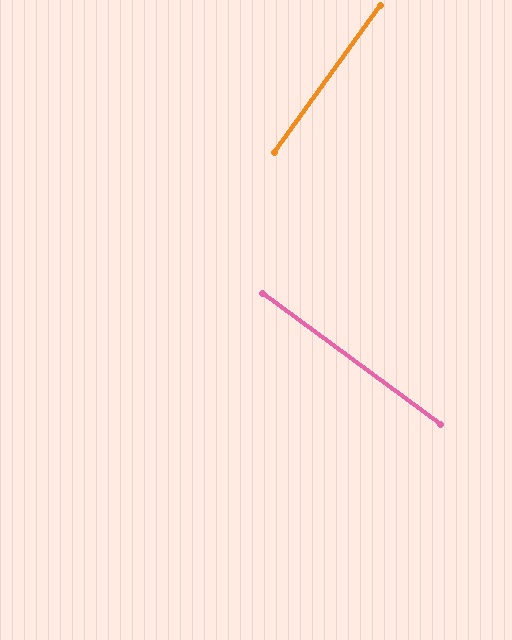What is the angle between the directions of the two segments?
Approximately 89 degrees.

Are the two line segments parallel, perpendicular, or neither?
Perpendicular — they meet at approximately 89°.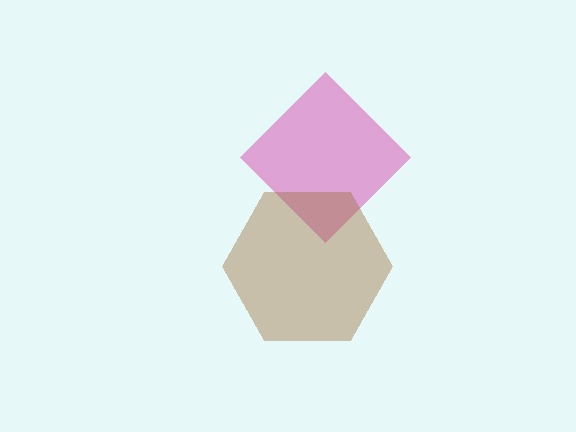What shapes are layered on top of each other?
The layered shapes are: a pink diamond, a brown hexagon.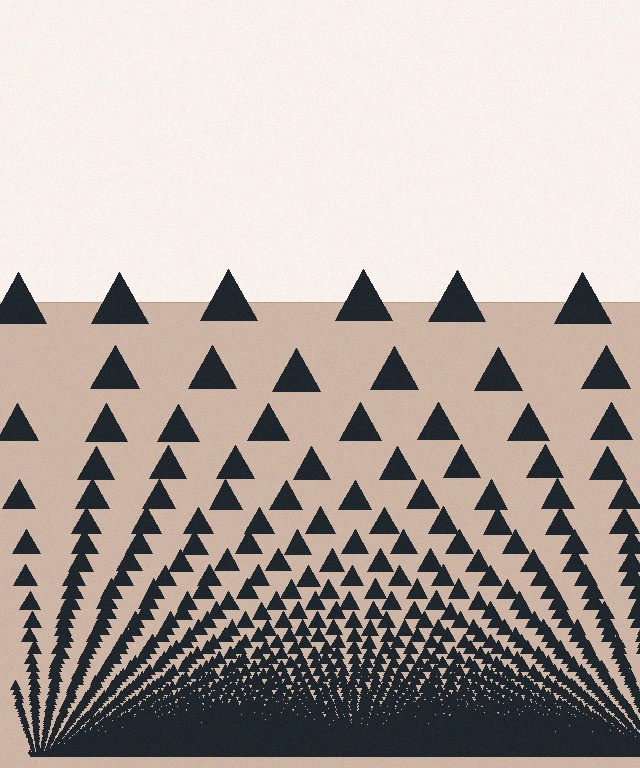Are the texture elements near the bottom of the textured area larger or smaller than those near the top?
Smaller. The gradient is inverted — elements near the bottom are smaller and denser.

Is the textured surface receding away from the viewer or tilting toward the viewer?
The surface appears to tilt toward the viewer. Texture elements get larger and sparser toward the top.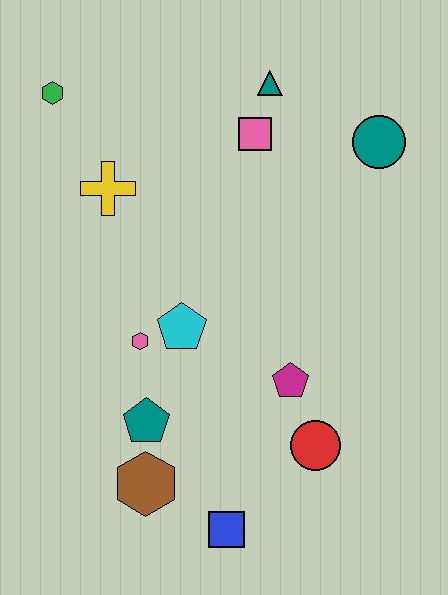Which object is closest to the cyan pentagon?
The pink hexagon is closest to the cyan pentagon.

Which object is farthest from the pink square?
The blue square is farthest from the pink square.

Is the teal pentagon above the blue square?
Yes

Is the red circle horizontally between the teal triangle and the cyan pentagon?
No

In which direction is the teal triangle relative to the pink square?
The teal triangle is above the pink square.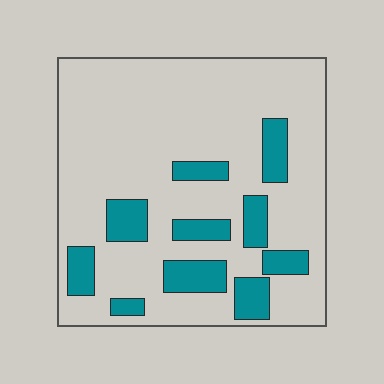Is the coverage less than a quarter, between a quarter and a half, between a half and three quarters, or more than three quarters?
Less than a quarter.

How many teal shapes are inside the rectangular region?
10.